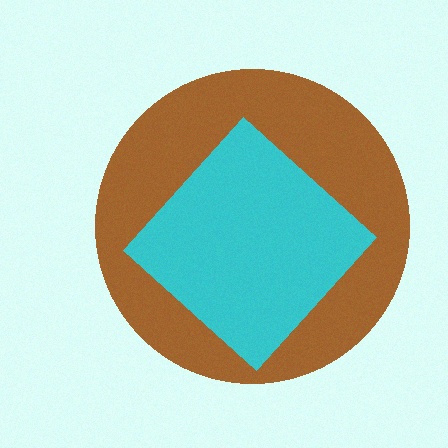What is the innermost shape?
The cyan diamond.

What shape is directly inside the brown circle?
The cyan diamond.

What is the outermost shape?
The brown circle.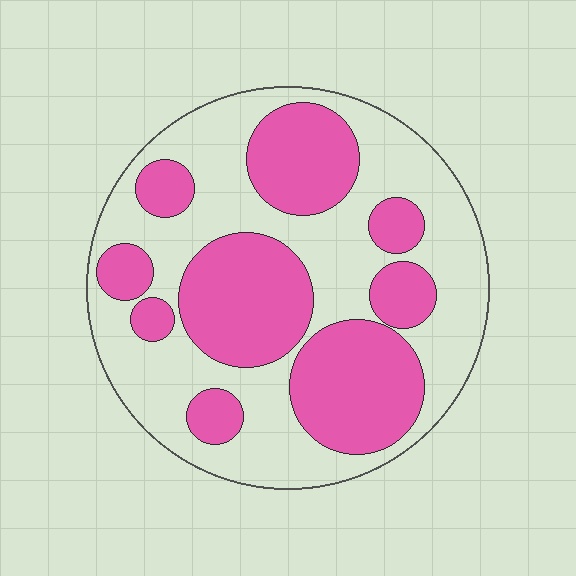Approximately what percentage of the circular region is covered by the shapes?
Approximately 45%.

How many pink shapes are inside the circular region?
9.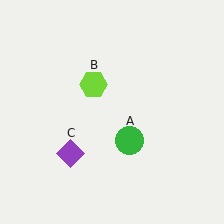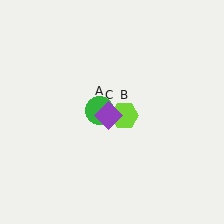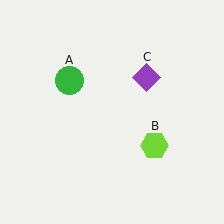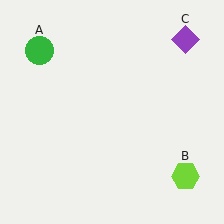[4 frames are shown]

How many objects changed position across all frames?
3 objects changed position: green circle (object A), lime hexagon (object B), purple diamond (object C).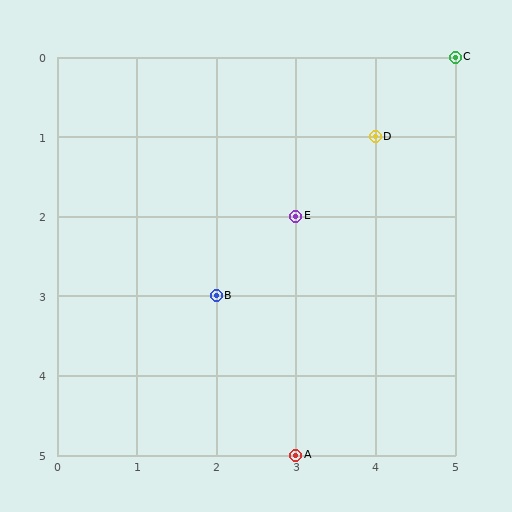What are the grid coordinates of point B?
Point B is at grid coordinates (2, 3).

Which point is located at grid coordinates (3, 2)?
Point E is at (3, 2).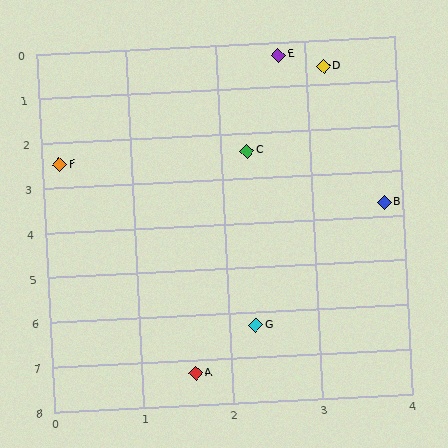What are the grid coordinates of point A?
Point A is at approximately (1.6, 7.3).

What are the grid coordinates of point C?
Point C is at approximately (2.3, 2.4).